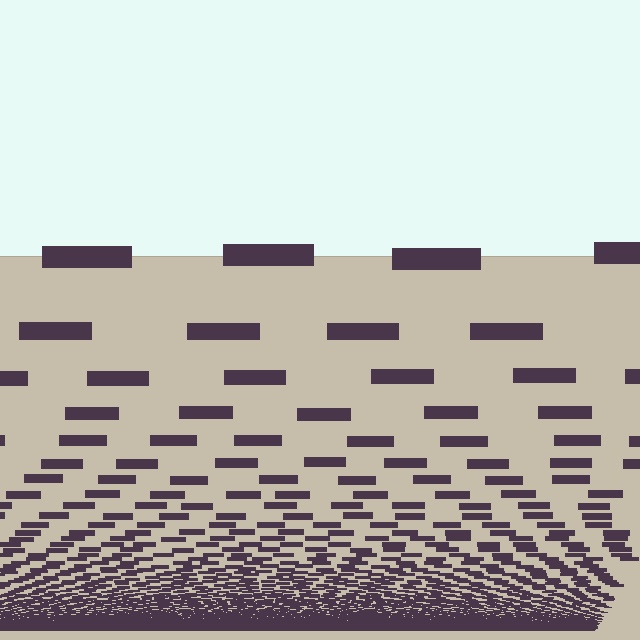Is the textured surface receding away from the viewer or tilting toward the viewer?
The surface appears to tilt toward the viewer. Texture elements get larger and sparser toward the top.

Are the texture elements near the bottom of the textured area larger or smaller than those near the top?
Smaller. The gradient is inverted — elements near the bottom are smaller and denser.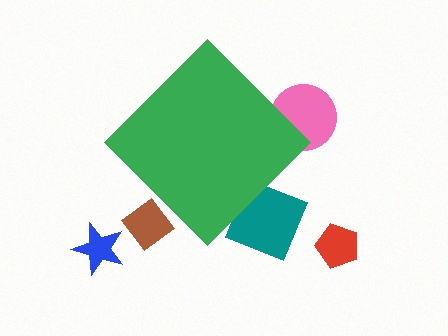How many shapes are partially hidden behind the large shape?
3 shapes are partially hidden.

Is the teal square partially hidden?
Yes, the teal square is partially hidden behind the green diamond.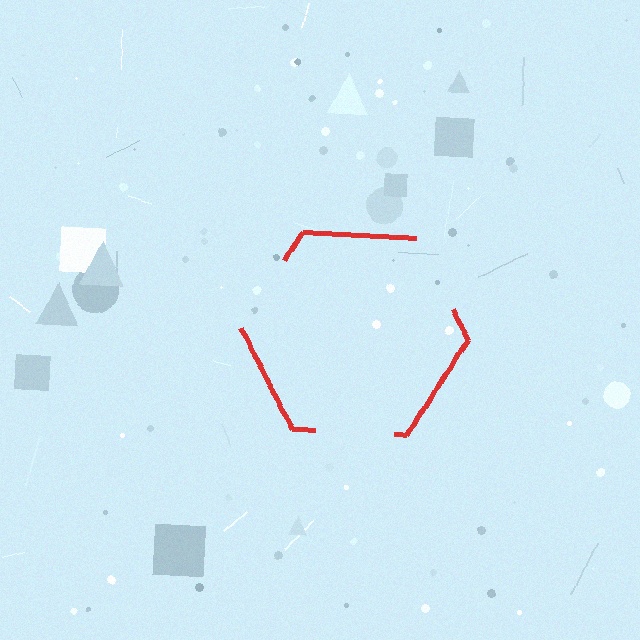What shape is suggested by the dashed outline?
The dashed outline suggests a hexagon.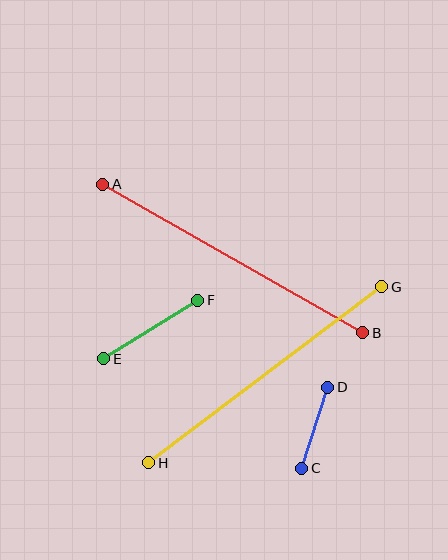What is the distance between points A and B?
The distance is approximately 300 pixels.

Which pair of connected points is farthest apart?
Points A and B are farthest apart.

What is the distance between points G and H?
The distance is approximately 292 pixels.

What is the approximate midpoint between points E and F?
The midpoint is at approximately (151, 329) pixels.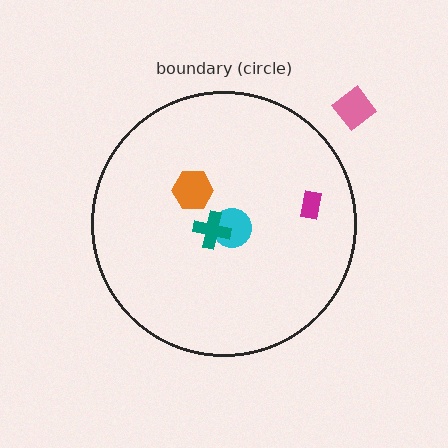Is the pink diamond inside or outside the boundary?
Outside.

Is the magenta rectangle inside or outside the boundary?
Inside.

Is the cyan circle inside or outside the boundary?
Inside.